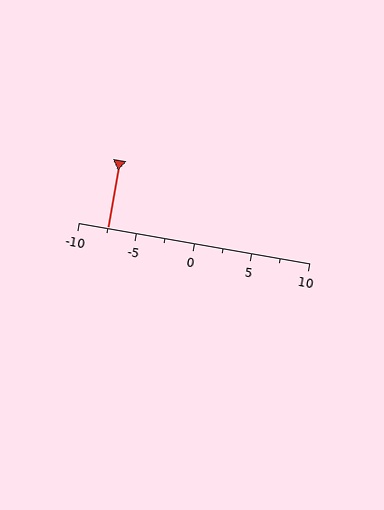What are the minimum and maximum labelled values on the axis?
The axis runs from -10 to 10.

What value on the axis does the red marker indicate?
The marker indicates approximately -7.5.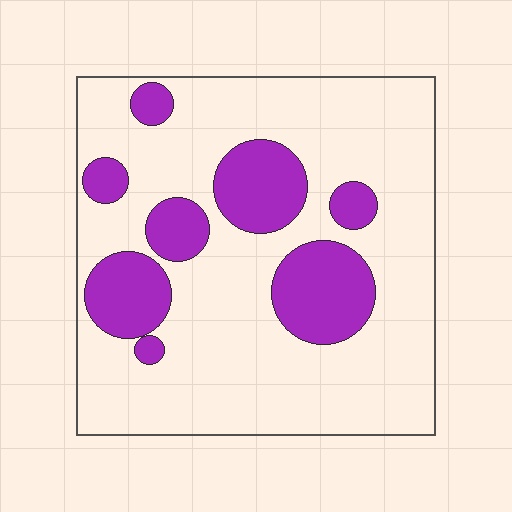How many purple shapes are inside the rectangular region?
8.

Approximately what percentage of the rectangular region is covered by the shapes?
Approximately 25%.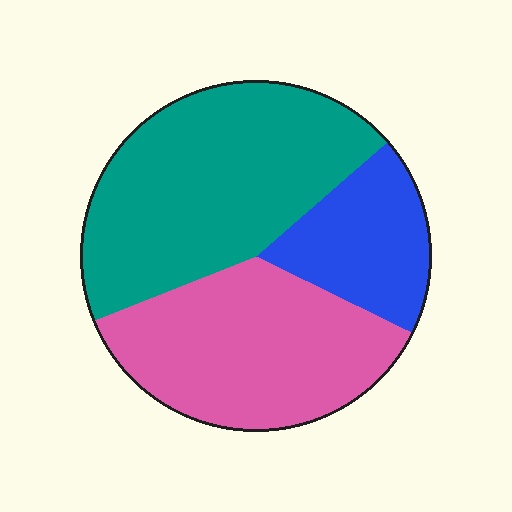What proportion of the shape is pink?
Pink takes up between a quarter and a half of the shape.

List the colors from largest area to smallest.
From largest to smallest: teal, pink, blue.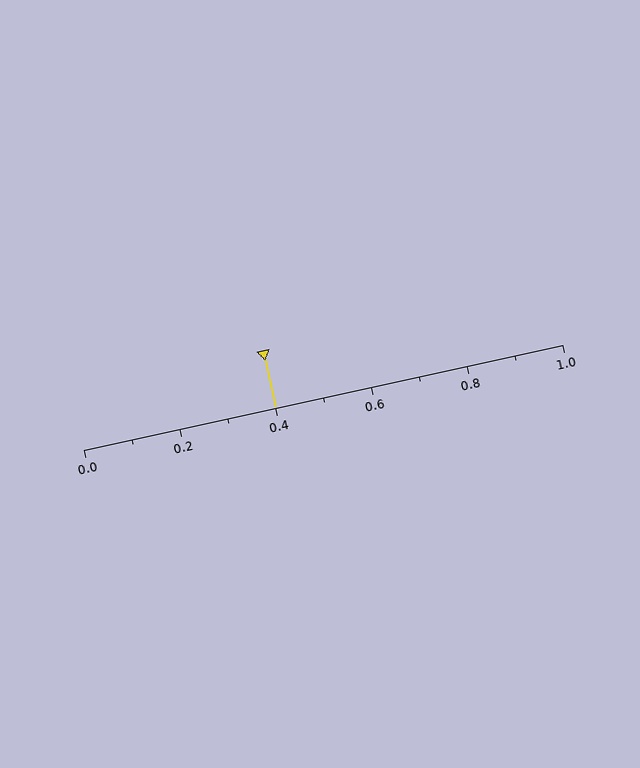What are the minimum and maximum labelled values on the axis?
The axis runs from 0.0 to 1.0.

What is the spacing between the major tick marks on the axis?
The major ticks are spaced 0.2 apart.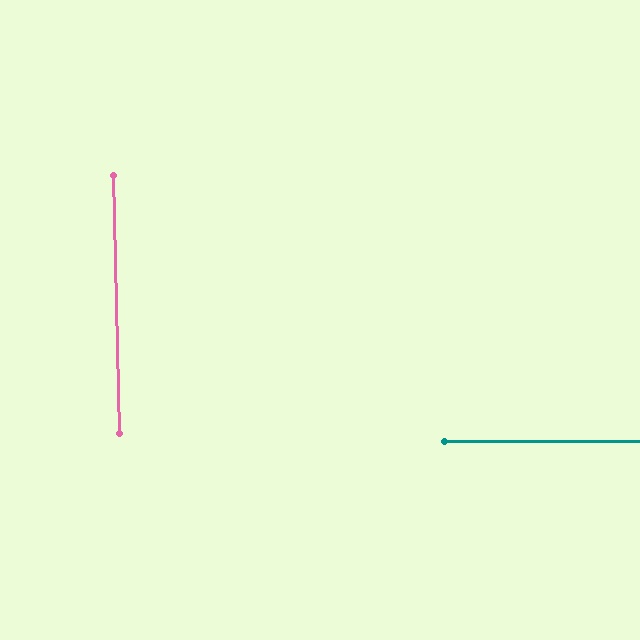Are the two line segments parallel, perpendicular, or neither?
Perpendicular — they meet at approximately 89°.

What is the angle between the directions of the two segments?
Approximately 89 degrees.